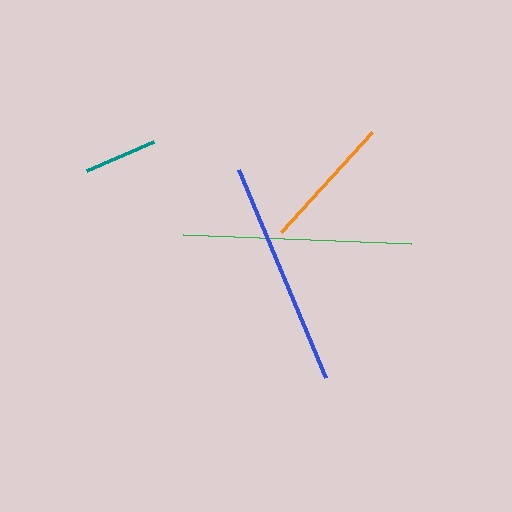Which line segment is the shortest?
The teal line is the shortest at approximately 72 pixels.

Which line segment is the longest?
The green line is the longest at approximately 228 pixels.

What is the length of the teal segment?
The teal segment is approximately 72 pixels long.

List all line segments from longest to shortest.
From longest to shortest: green, blue, orange, teal.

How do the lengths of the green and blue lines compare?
The green and blue lines are approximately the same length.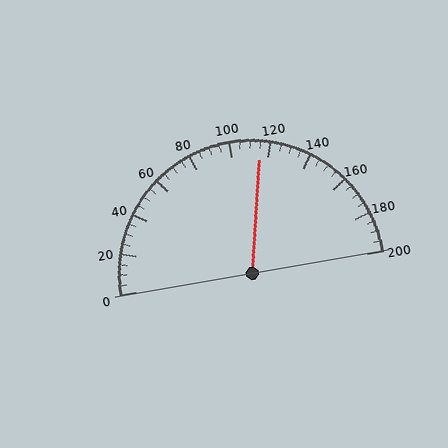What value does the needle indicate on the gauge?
The needle indicates approximately 115.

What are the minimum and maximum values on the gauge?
The gauge ranges from 0 to 200.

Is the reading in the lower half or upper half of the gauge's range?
The reading is in the upper half of the range (0 to 200).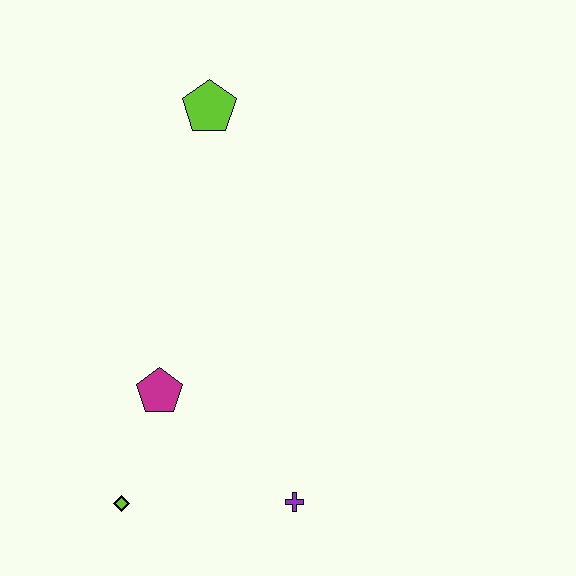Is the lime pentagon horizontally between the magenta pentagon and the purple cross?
Yes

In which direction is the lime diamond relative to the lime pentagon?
The lime diamond is below the lime pentagon.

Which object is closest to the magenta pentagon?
The lime diamond is closest to the magenta pentagon.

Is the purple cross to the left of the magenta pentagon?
No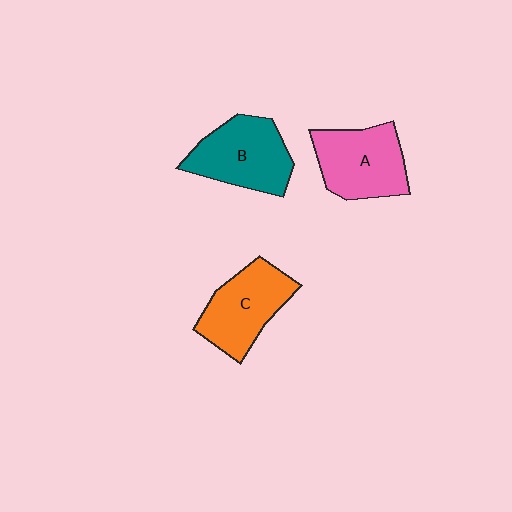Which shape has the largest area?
Shape B (teal).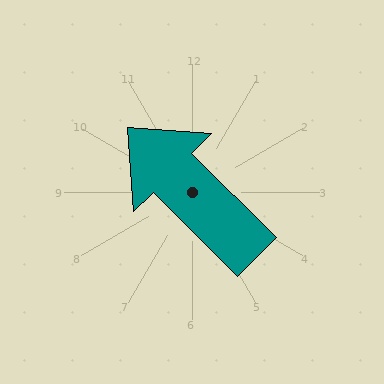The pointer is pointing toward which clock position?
Roughly 10 o'clock.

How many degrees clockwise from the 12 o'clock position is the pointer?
Approximately 315 degrees.